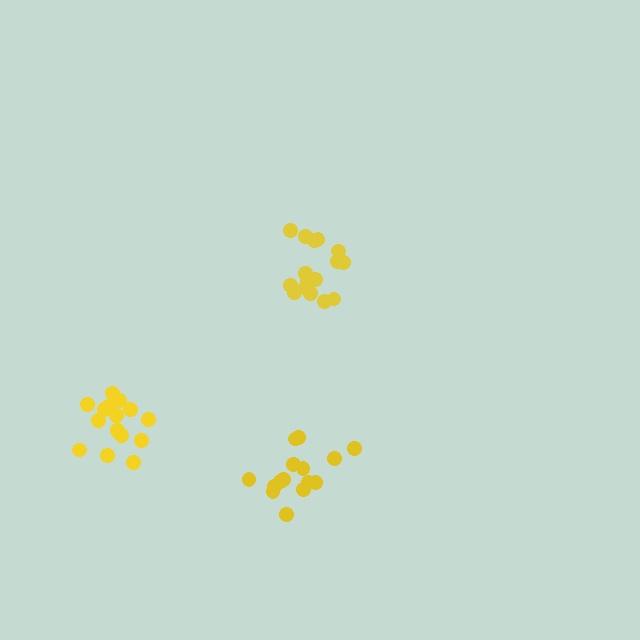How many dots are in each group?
Group 1: 15 dots, Group 2: 16 dots, Group 3: 15 dots (46 total).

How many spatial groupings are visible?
There are 3 spatial groupings.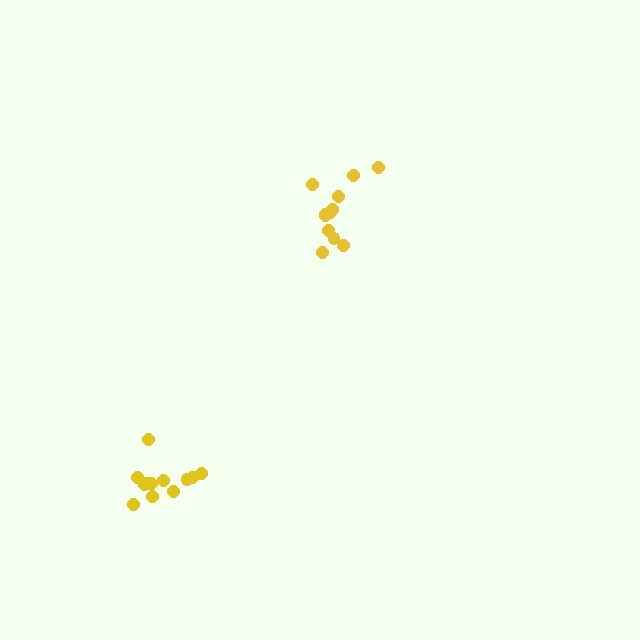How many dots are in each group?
Group 1: 12 dots, Group 2: 12 dots (24 total).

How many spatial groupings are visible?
There are 2 spatial groupings.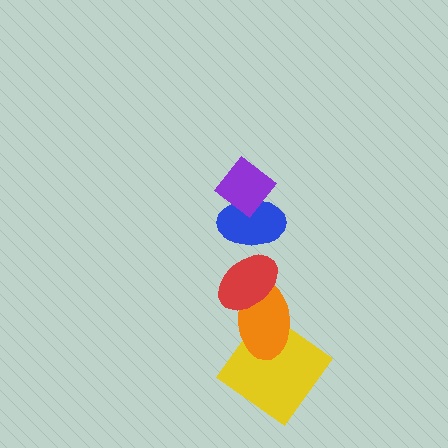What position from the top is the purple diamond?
The purple diamond is 1st from the top.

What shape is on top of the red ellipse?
The blue ellipse is on top of the red ellipse.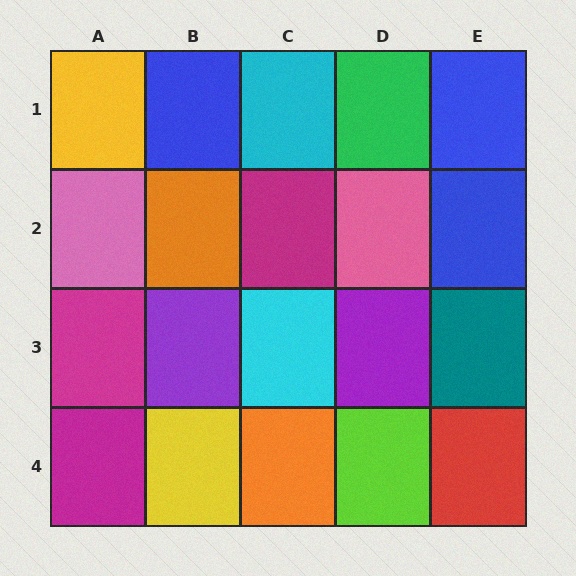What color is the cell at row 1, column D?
Green.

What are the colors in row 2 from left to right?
Pink, orange, magenta, pink, blue.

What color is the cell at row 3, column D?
Purple.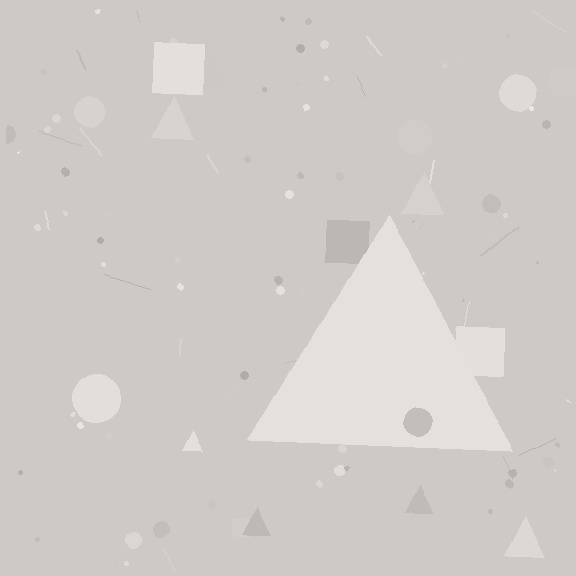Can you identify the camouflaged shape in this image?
The camouflaged shape is a triangle.